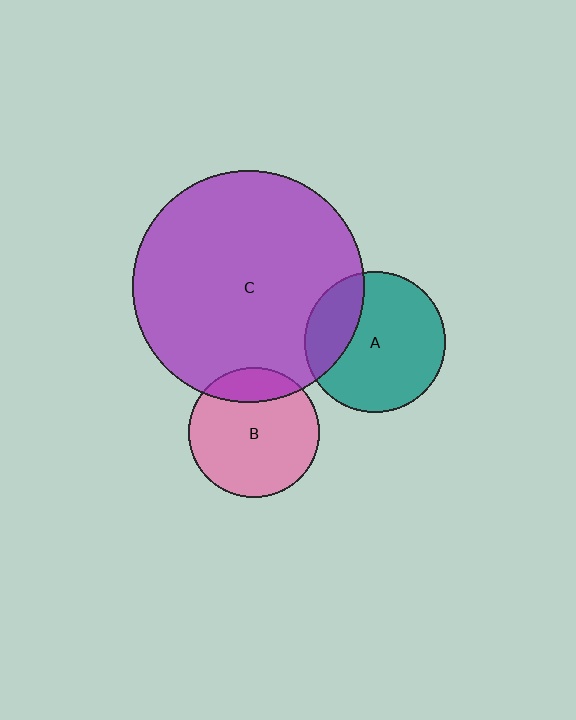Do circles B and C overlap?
Yes.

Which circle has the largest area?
Circle C (purple).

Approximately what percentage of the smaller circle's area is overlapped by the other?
Approximately 20%.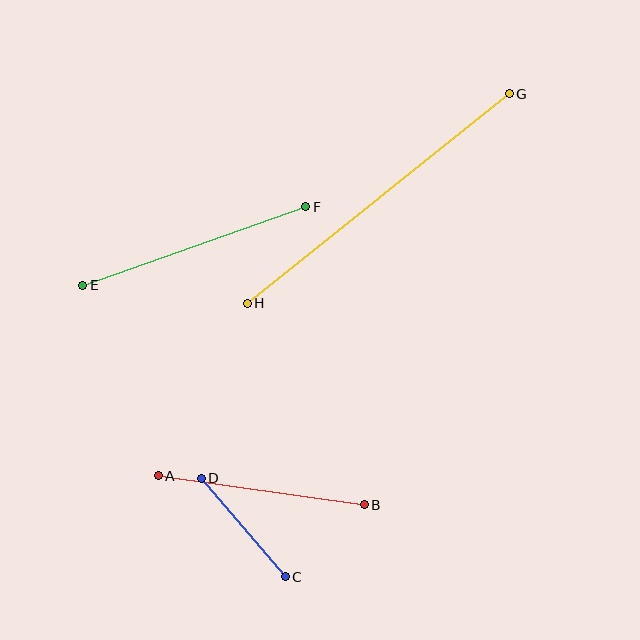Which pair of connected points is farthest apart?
Points G and H are farthest apart.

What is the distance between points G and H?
The distance is approximately 336 pixels.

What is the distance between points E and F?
The distance is approximately 236 pixels.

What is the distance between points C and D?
The distance is approximately 130 pixels.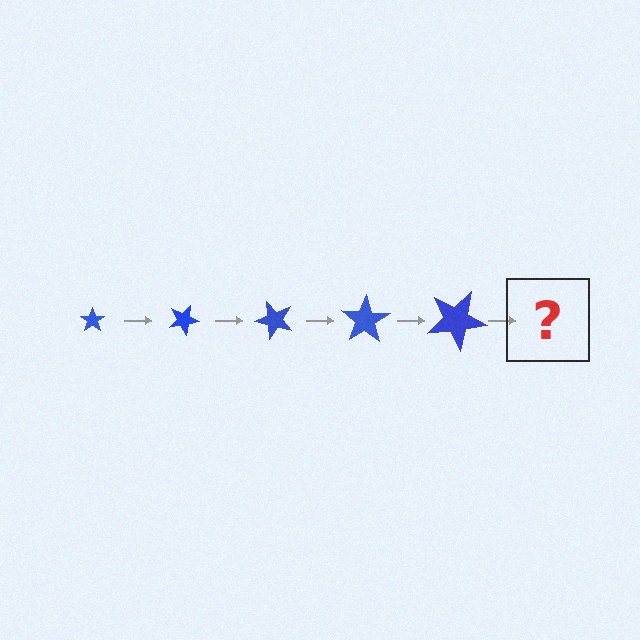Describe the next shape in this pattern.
It should be a star, larger than the previous one and rotated 125 degrees from the start.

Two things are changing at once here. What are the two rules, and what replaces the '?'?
The two rules are that the star grows larger each step and it rotates 25 degrees each step. The '?' should be a star, larger than the previous one and rotated 125 degrees from the start.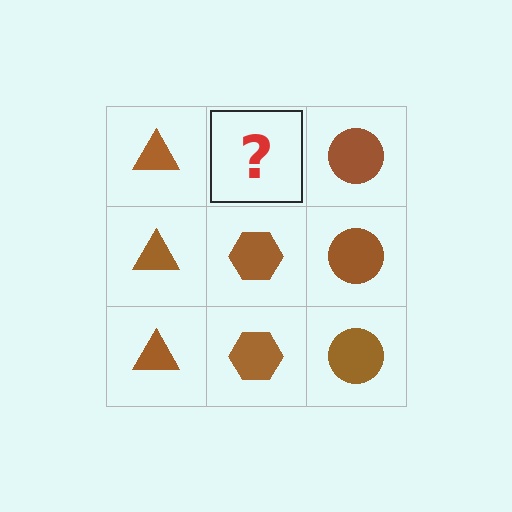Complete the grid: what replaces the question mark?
The question mark should be replaced with a brown hexagon.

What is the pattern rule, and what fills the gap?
The rule is that each column has a consistent shape. The gap should be filled with a brown hexagon.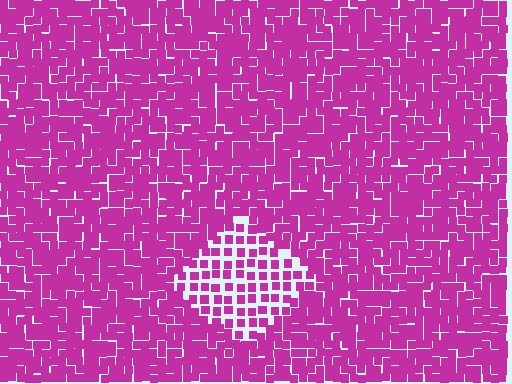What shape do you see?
I see a diamond.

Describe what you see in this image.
The image contains small magenta elements arranged at two different densities. A diamond-shaped region is visible where the elements are less densely packed than the surrounding area.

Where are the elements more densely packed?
The elements are more densely packed outside the diamond boundary.